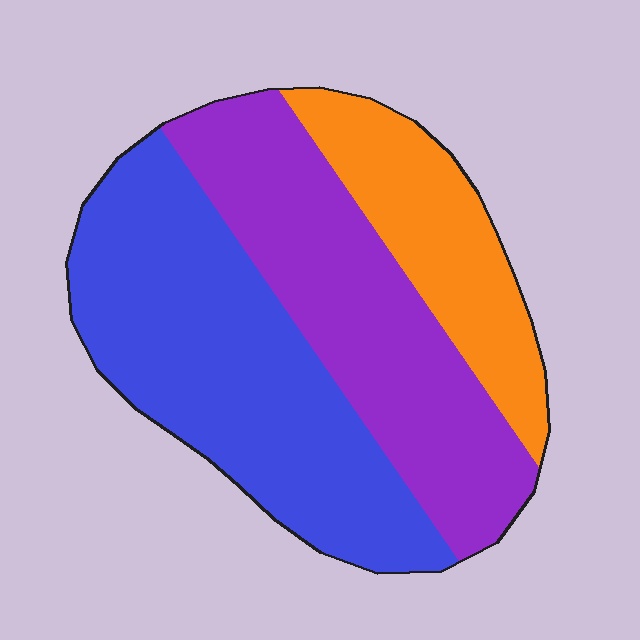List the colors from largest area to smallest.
From largest to smallest: blue, purple, orange.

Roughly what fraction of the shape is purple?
Purple takes up about three eighths (3/8) of the shape.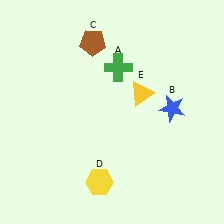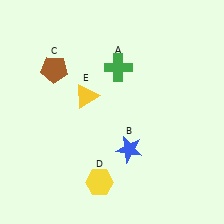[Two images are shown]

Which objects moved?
The objects that moved are: the blue star (B), the brown pentagon (C), the yellow triangle (E).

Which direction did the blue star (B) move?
The blue star (B) moved left.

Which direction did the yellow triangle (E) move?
The yellow triangle (E) moved left.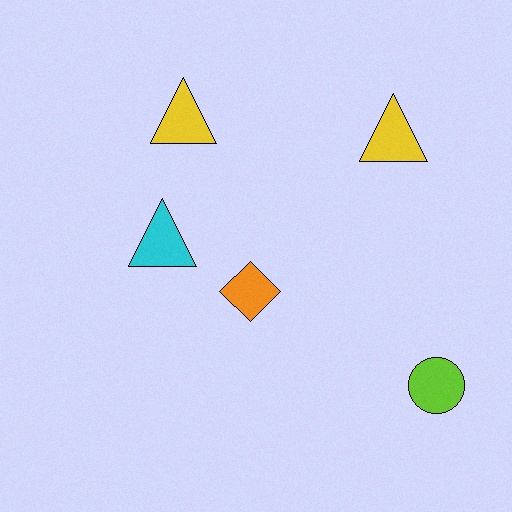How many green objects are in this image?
There are no green objects.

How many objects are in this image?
There are 5 objects.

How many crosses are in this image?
There are no crosses.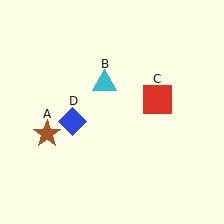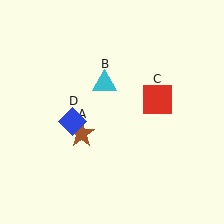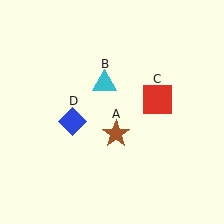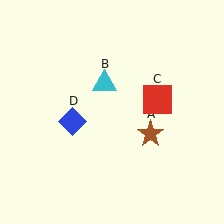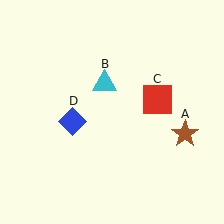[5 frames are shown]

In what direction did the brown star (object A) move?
The brown star (object A) moved right.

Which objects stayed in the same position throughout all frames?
Cyan triangle (object B) and red square (object C) and blue diamond (object D) remained stationary.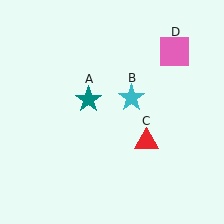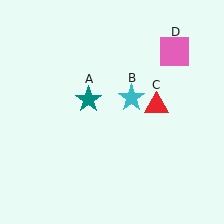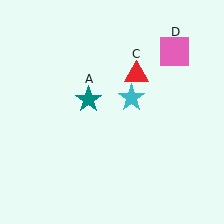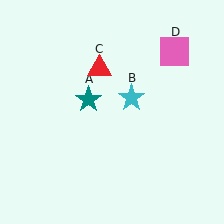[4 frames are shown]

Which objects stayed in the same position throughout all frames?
Teal star (object A) and cyan star (object B) and pink square (object D) remained stationary.